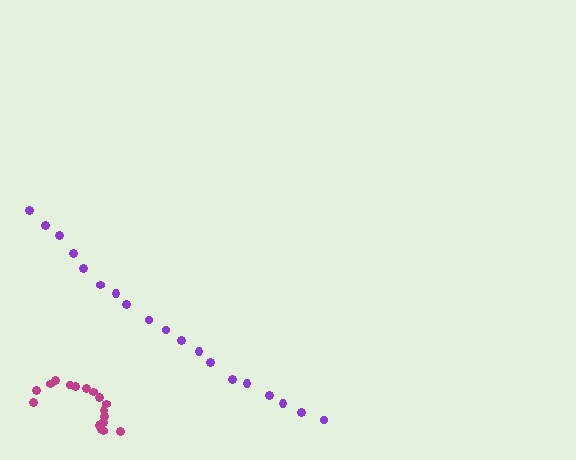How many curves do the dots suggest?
There are 2 distinct paths.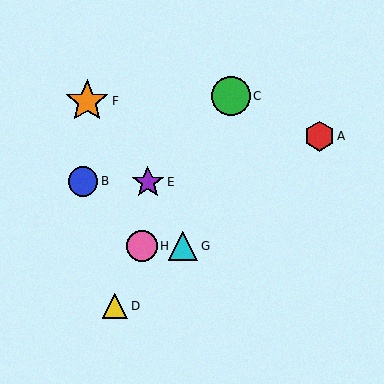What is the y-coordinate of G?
Object G is at y≈246.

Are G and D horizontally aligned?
No, G is at y≈246 and D is at y≈306.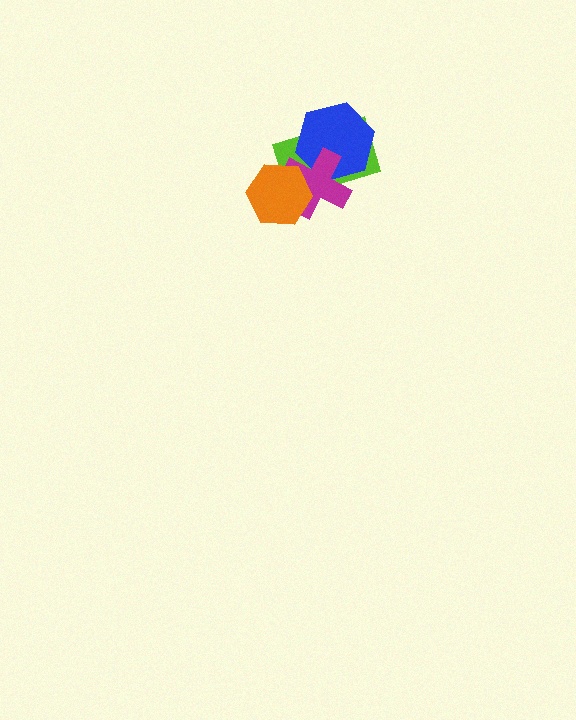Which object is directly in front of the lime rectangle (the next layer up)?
The blue hexagon is directly in front of the lime rectangle.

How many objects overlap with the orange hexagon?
2 objects overlap with the orange hexagon.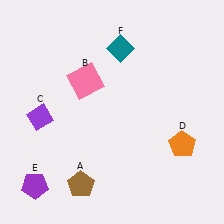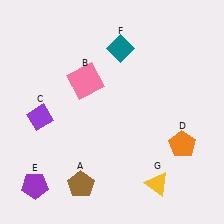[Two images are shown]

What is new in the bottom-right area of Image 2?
A yellow triangle (G) was added in the bottom-right area of Image 2.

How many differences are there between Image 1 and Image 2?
There is 1 difference between the two images.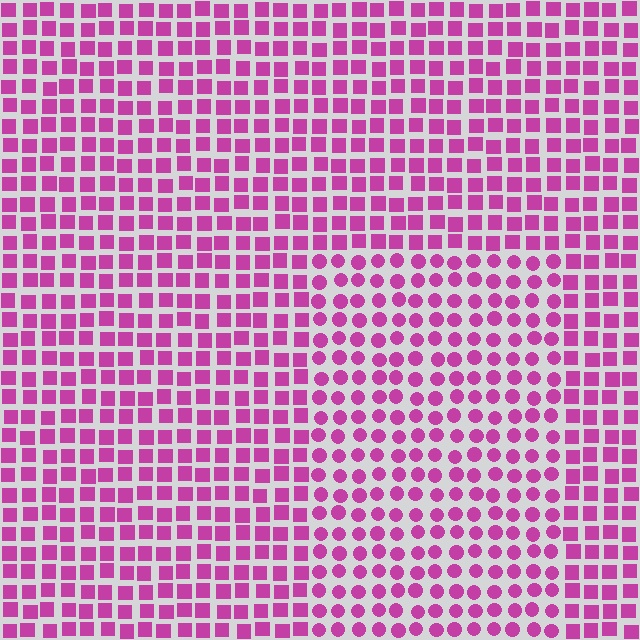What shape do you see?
I see a rectangle.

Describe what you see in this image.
The image is filled with small magenta elements arranged in a uniform grid. A rectangle-shaped region contains circles, while the surrounding area contains squares. The boundary is defined purely by the change in element shape.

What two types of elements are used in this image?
The image uses circles inside the rectangle region and squares outside it.